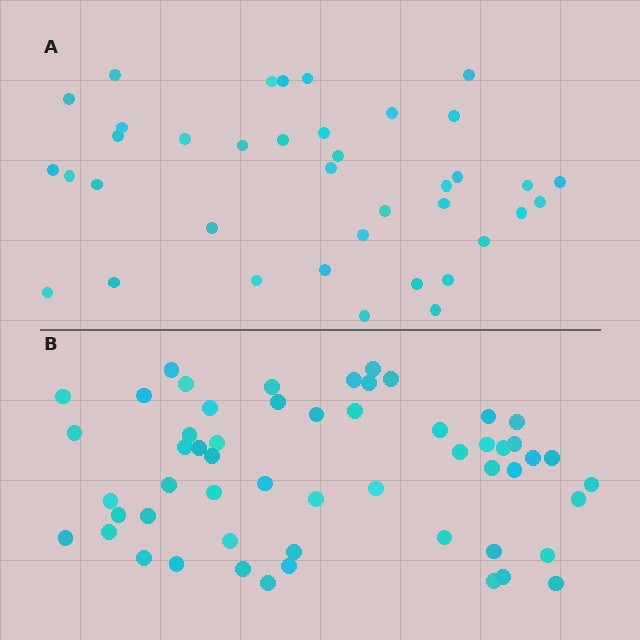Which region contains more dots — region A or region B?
Region B (the bottom region) has more dots.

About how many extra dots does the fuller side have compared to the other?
Region B has approximately 15 more dots than region A.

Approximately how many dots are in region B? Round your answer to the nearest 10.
About 60 dots. (The exact count is 55, which rounds to 60.)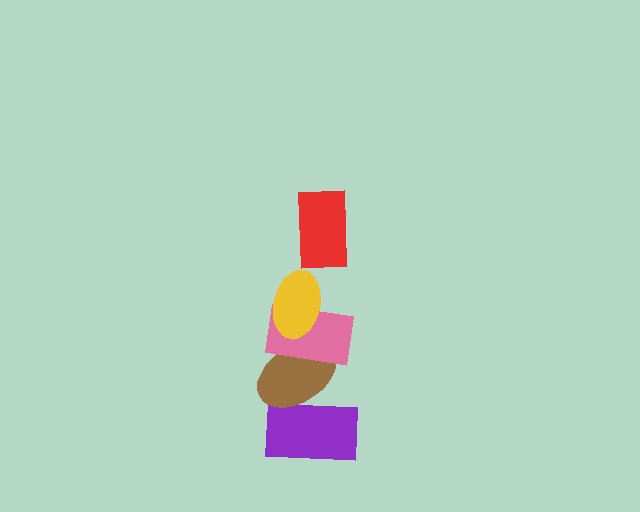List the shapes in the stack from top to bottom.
From top to bottom: the red rectangle, the yellow ellipse, the pink rectangle, the brown ellipse, the purple rectangle.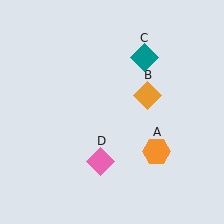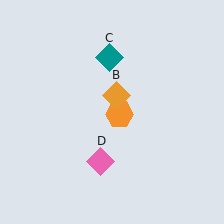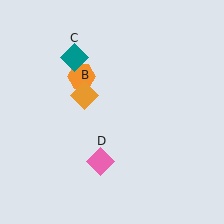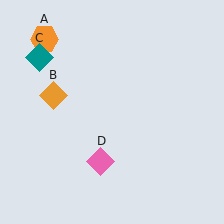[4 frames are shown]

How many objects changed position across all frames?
3 objects changed position: orange hexagon (object A), orange diamond (object B), teal diamond (object C).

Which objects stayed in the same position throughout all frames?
Pink diamond (object D) remained stationary.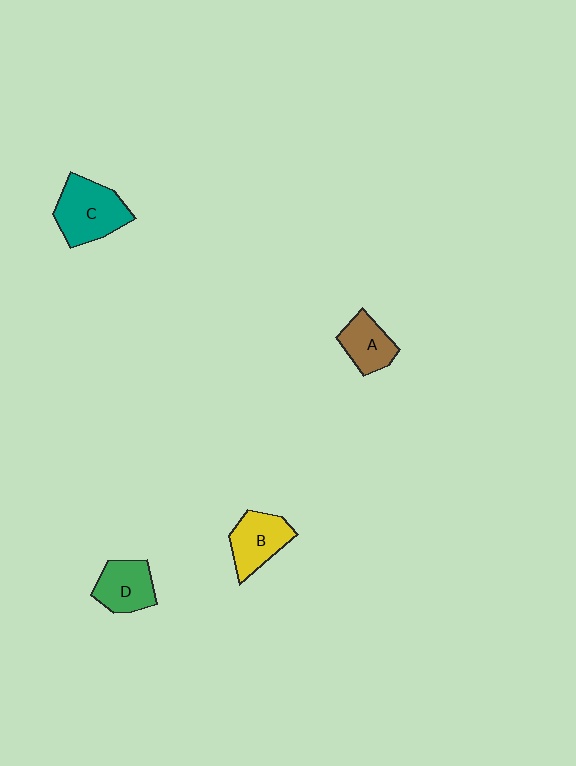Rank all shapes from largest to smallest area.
From largest to smallest: C (teal), B (yellow), D (green), A (brown).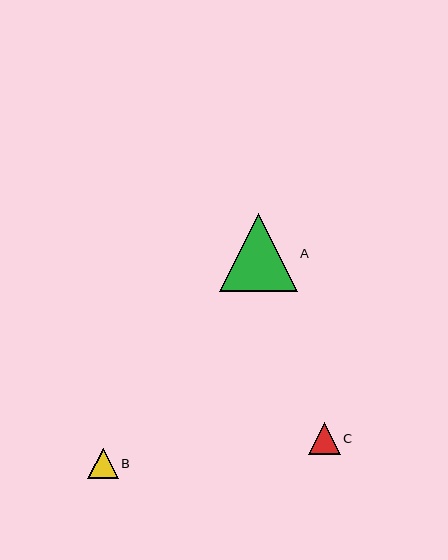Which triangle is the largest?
Triangle A is the largest with a size of approximately 78 pixels.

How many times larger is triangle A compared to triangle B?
Triangle A is approximately 2.6 times the size of triangle B.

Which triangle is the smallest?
Triangle B is the smallest with a size of approximately 30 pixels.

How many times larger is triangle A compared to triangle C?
Triangle A is approximately 2.5 times the size of triangle C.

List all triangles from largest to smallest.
From largest to smallest: A, C, B.